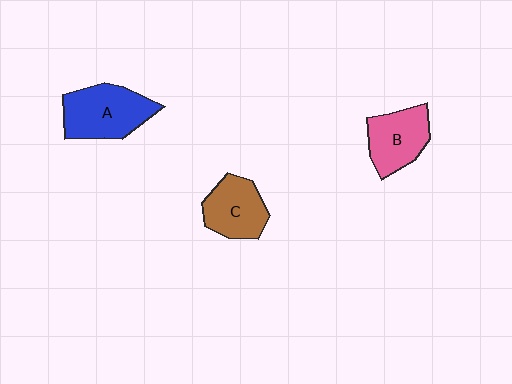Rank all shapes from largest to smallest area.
From largest to smallest: A (blue), B (pink), C (brown).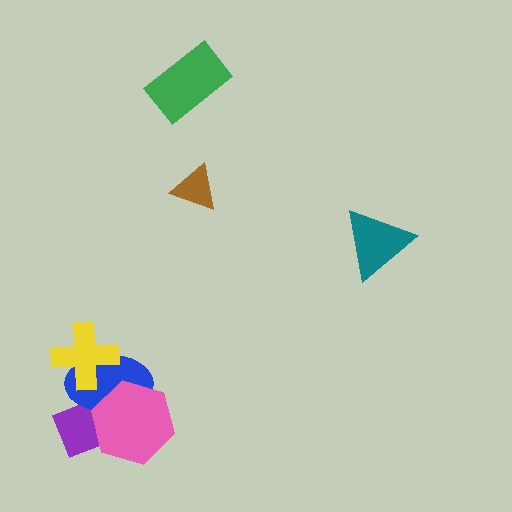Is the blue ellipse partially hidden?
Yes, it is partially covered by another shape.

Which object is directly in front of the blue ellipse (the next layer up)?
The yellow cross is directly in front of the blue ellipse.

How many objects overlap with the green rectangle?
0 objects overlap with the green rectangle.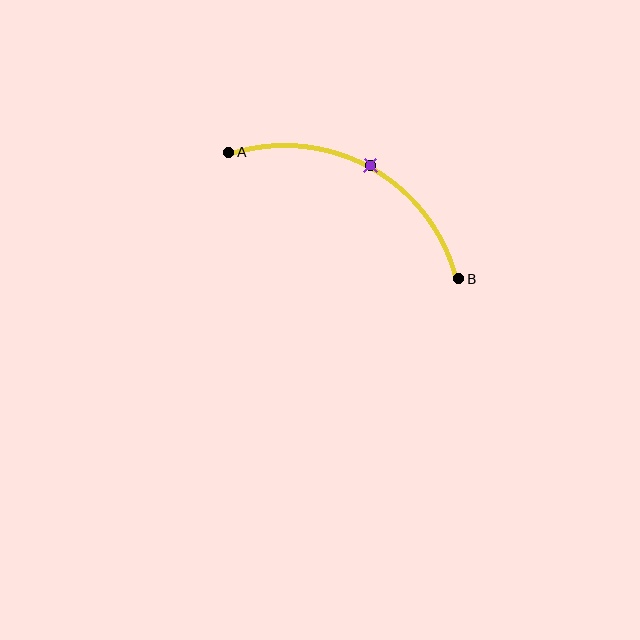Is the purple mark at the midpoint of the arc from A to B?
Yes. The purple mark lies on the arc at equal arc-length from both A and B — it is the arc midpoint.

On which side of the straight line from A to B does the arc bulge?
The arc bulges above the straight line connecting A and B.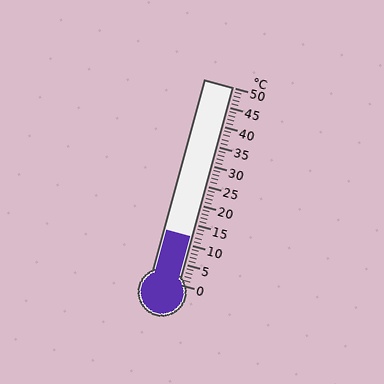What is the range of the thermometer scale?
The thermometer scale ranges from 0°C to 50°C.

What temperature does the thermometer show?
The thermometer shows approximately 12°C.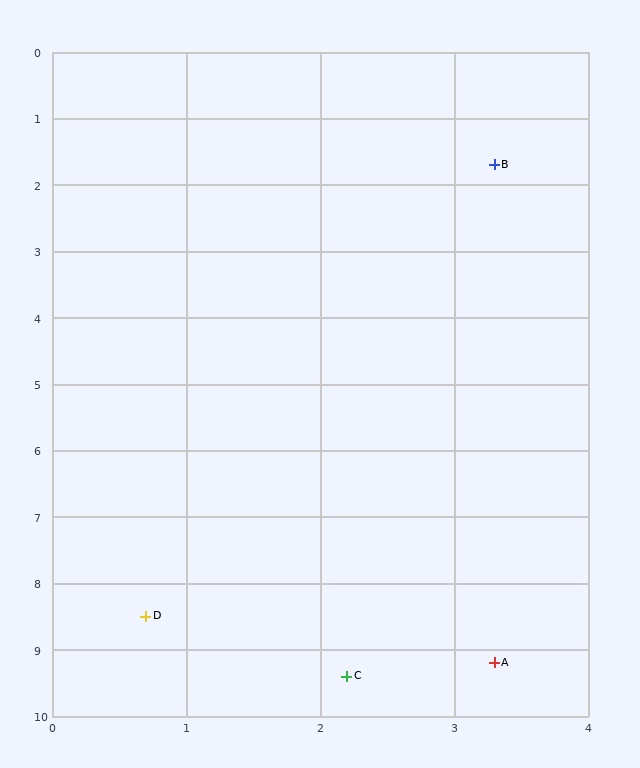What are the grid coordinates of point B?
Point B is at approximately (3.3, 1.7).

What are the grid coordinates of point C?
Point C is at approximately (2.2, 9.4).